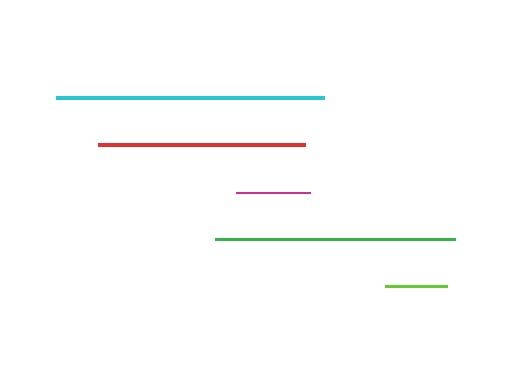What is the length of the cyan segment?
The cyan segment is approximately 267 pixels long.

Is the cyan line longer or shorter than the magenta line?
The cyan line is longer than the magenta line.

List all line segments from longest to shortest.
From longest to shortest: cyan, green, red, magenta, lime.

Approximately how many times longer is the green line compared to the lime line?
The green line is approximately 3.8 times the length of the lime line.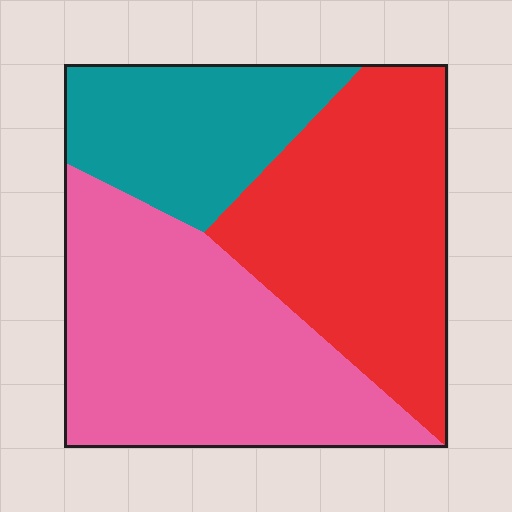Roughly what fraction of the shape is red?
Red covers around 35% of the shape.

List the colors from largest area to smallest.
From largest to smallest: pink, red, teal.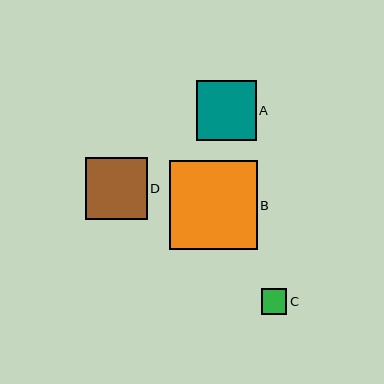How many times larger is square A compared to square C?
Square A is approximately 2.4 times the size of square C.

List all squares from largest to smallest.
From largest to smallest: B, D, A, C.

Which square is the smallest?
Square C is the smallest with a size of approximately 25 pixels.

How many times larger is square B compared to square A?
Square B is approximately 1.5 times the size of square A.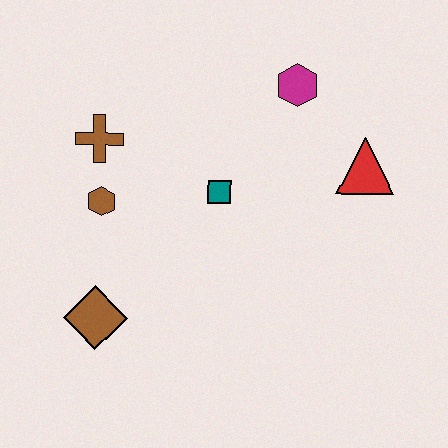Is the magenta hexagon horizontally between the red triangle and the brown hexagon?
Yes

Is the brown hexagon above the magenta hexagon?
No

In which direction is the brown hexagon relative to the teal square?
The brown hexagon is to the left of the teal square.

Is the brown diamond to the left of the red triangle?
Yes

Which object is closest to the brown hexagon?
The brown cross is closest to the brown hexagon.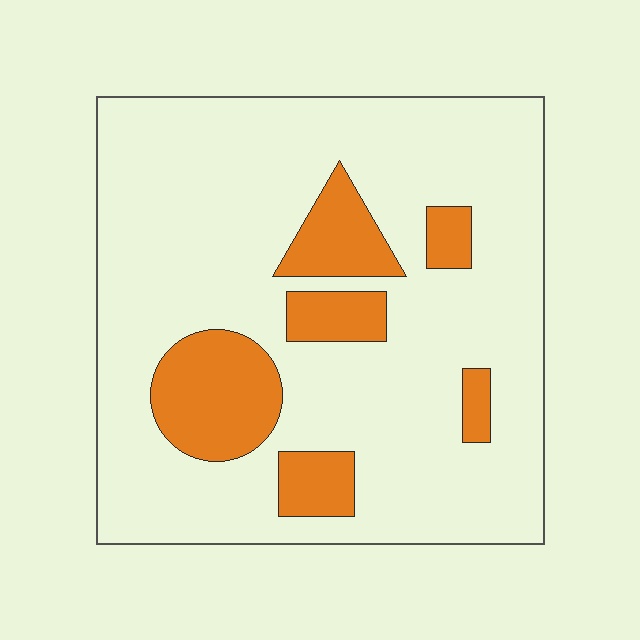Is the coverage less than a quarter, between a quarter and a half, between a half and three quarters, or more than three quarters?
Less than a quarter.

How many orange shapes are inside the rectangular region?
6.